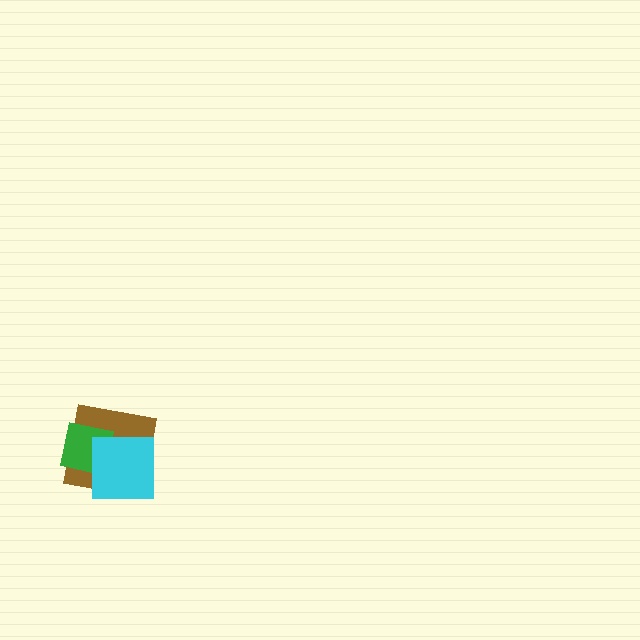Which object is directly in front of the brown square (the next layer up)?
The green square is directly in front of the brown square.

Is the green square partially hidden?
Yes, it is partially covered by another shape.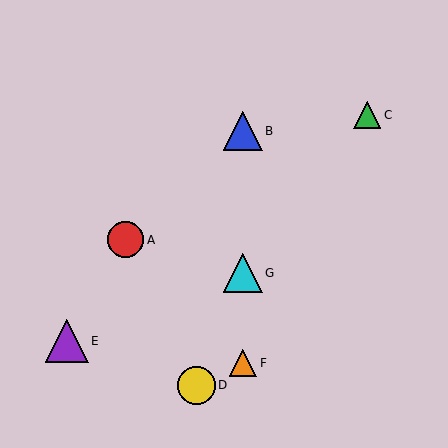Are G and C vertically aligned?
No, G is at x≈243 and C is at x≈367.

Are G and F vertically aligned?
Yes, both are at x≈243.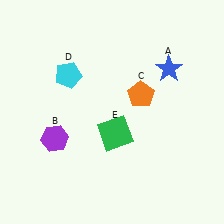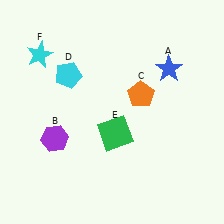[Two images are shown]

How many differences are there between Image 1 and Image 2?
There is 1 difference between the two images.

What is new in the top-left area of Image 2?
A cyan star (F) was added in the top-left area of Image 2.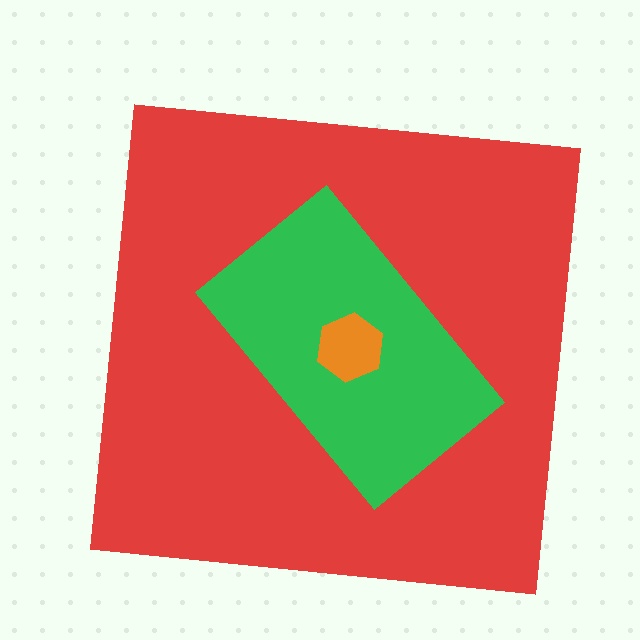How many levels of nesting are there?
3.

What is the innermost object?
The orange hexagon.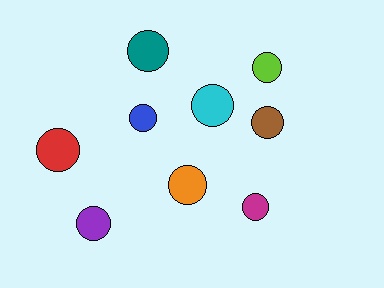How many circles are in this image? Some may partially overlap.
There are 9 circles.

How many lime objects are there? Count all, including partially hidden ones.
There is 1 lime object.